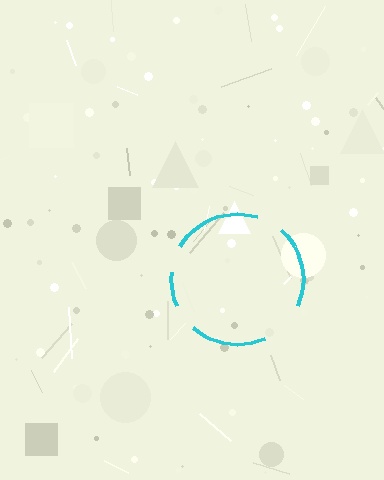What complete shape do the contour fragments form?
The contour fragments form a circle.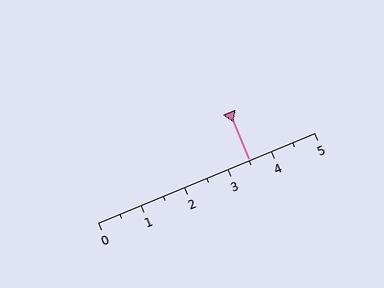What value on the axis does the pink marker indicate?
The marker indicates approximately 3.5.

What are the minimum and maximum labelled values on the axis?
The axis runs from 0 to 5.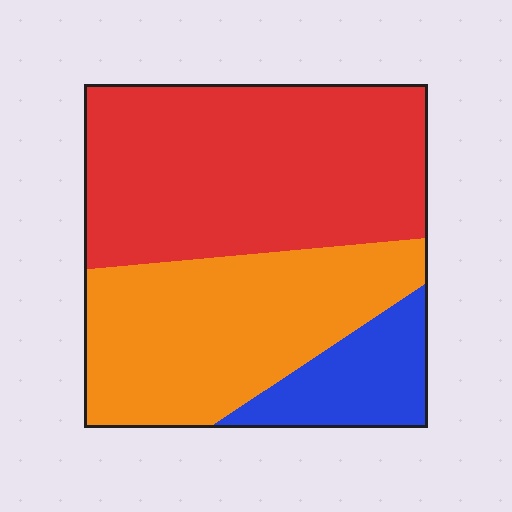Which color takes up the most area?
Red, at roughly 50%.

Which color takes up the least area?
Blue, at roughly 15%.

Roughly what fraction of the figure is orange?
Orange takes up about three eighths (3/8) of the figure.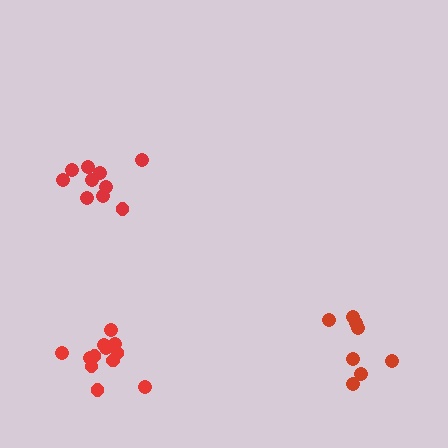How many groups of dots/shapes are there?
There are 3 groups.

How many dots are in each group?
Group 1: 8 dots, Group 2: 10 dots, Group 3: 12 dots (30 total).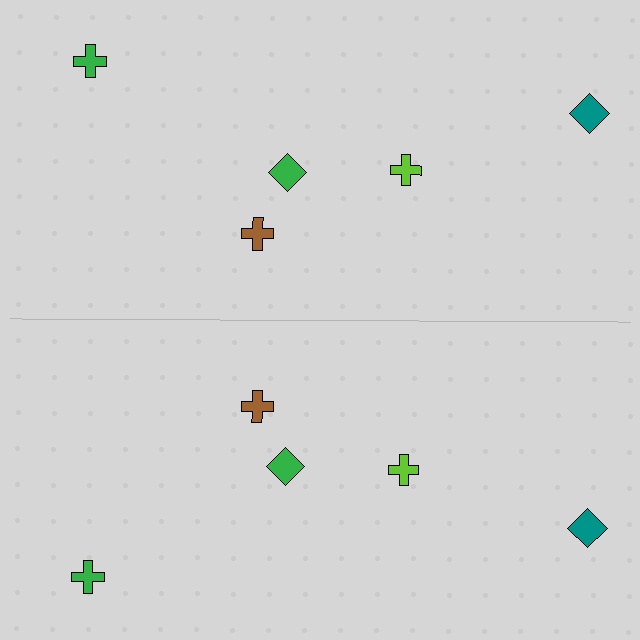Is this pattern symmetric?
Yes, this pattern has bilateral (reflection) symmetry.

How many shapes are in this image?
There are 10 shapes in this image.